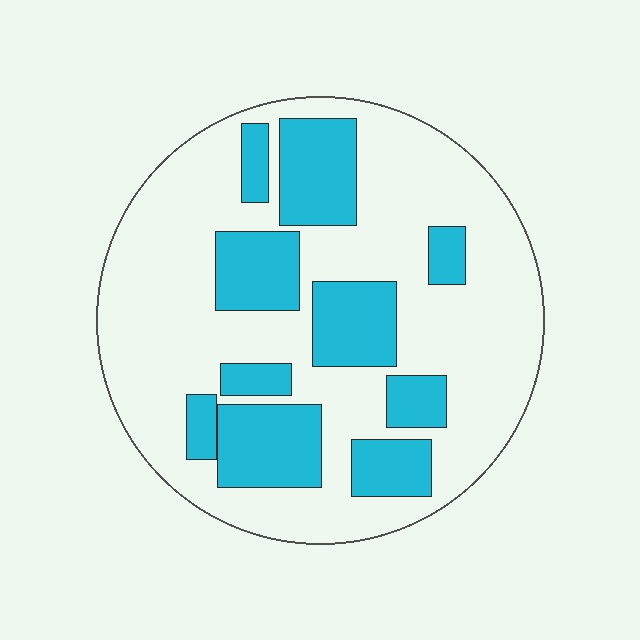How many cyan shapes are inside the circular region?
10.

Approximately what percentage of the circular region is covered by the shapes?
Approximately 30%.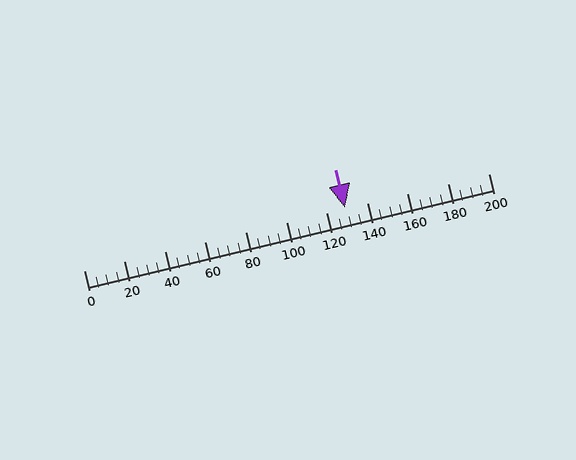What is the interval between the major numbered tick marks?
The major tick marks are spaced 20 units apart.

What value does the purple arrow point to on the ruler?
The purple arrow points to approximately 129.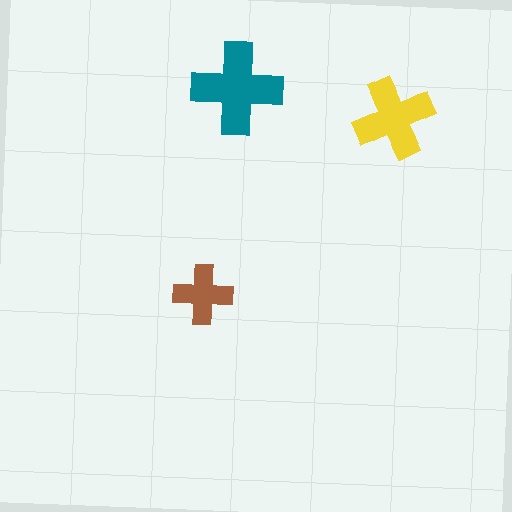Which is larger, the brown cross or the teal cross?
The teal one.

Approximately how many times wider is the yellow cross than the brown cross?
About 1.5 times wider.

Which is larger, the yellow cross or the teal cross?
The teal one.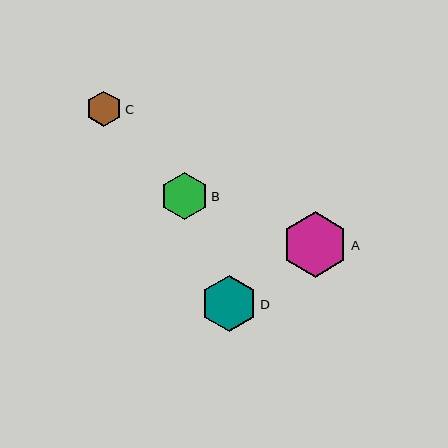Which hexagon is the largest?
Hexagon A is the largest with a size of approximately 66 pixels.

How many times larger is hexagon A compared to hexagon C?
Hexagon A is approximately 1.8 times the size of hexagon C.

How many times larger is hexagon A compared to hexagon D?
Hexagon A is approximately 1.2 times the size of hexagon D.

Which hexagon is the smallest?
Hexagon C is the smallest with a size of approximately 36 pixels.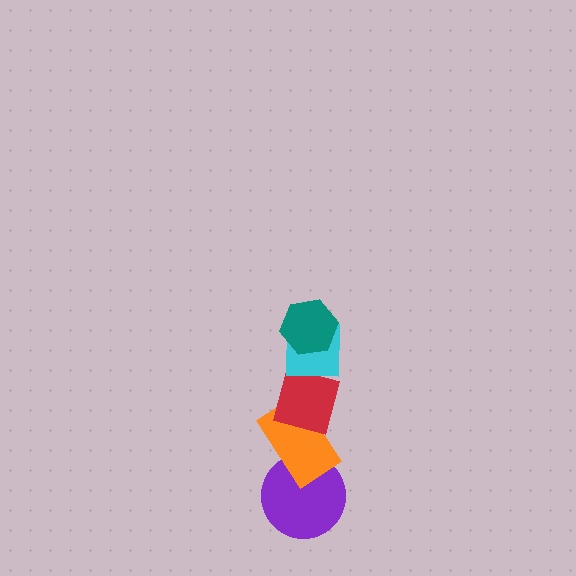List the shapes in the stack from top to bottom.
From top to bottom: the teal hexagon, the cyan square, the red diamond, the orange rectangle, the purple circle.